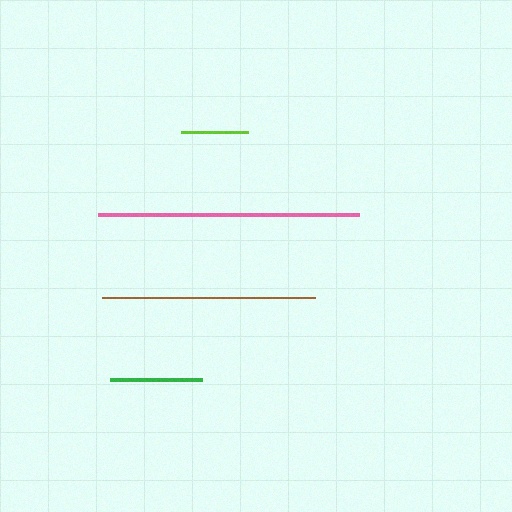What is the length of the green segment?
The green segment is approximately 92 pixels long.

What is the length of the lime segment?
The lime segment is approximately 67 pixels long.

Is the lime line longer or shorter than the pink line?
The pink line is longer than the lime line.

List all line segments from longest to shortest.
From longest to shortest: pink, brown, green, lime.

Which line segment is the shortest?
The lime line is the shortest at approximately 67 pixels.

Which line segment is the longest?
The pink line is the longest at approximately 261 pixels.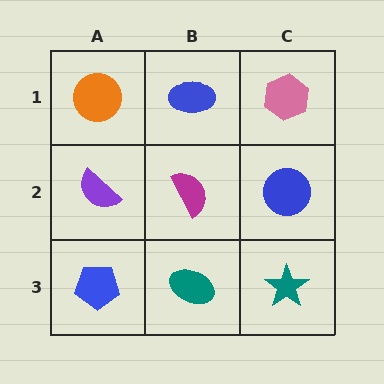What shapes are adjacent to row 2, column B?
A blue ellipse (row 1, column B), a teal ellipse (row 3, column B), a purple semicircle (row 2, column A), a blue circle (row 2, column C).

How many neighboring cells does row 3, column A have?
2.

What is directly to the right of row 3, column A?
A teal ellipse.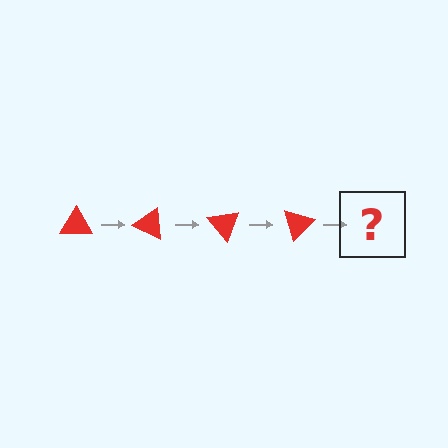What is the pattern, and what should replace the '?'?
The pattern is that the triangle rotates 25 degrees each step. The '?' should be a red triangle rotated 100 degrees.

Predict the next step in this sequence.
The next step is a red triangle rotated 100 degrees.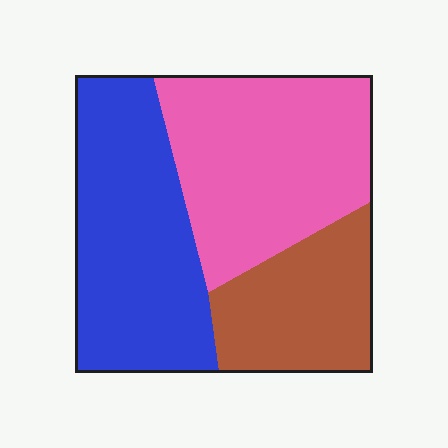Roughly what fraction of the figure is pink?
Pink takes up between a quarter and a half of the figure.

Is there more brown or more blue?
Blue.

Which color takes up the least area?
Brown, at roughly 25%.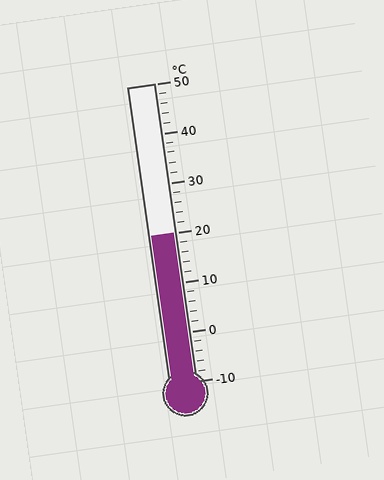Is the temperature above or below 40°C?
The temperature is below 40°C.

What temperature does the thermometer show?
The thermometer shows approximately 20°C.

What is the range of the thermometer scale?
The thermometer scale ranges from -10°C to 50°C.